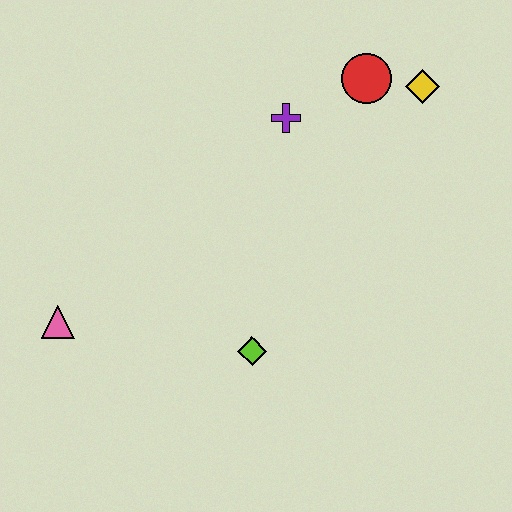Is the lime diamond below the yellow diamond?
Yes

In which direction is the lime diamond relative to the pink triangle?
The lime diamond is to the right of the pink triangle.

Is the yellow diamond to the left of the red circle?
No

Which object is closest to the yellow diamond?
The red circle is closest to the yellow diamond.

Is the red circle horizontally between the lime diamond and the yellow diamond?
Yes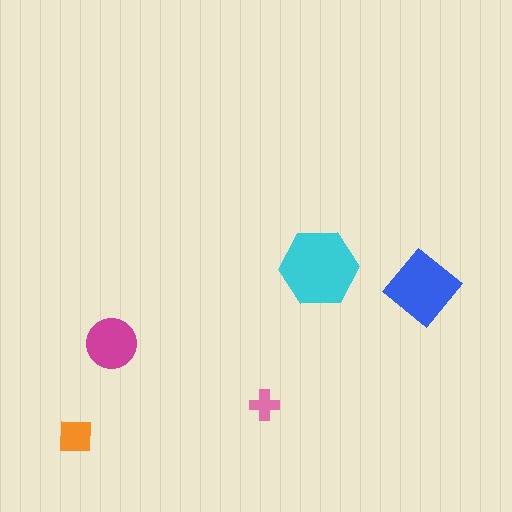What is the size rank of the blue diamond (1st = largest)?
2nd.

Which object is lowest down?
The orange square is bottommost.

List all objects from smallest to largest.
The pink cross, the orange square, the magenta circle, the blue diamond, the cyan hexagon.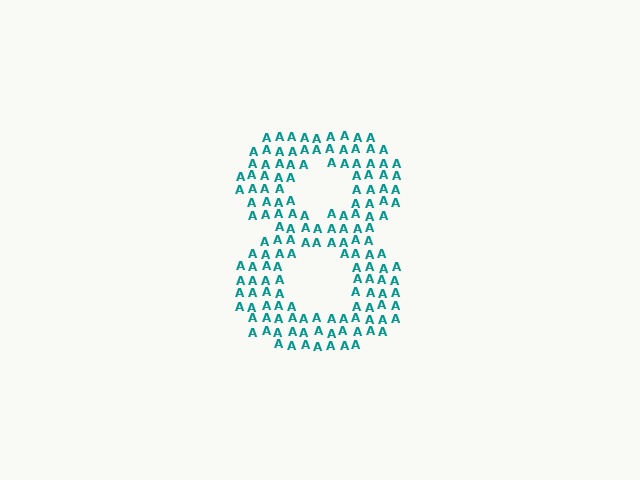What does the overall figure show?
The overall figure shows the digit 8.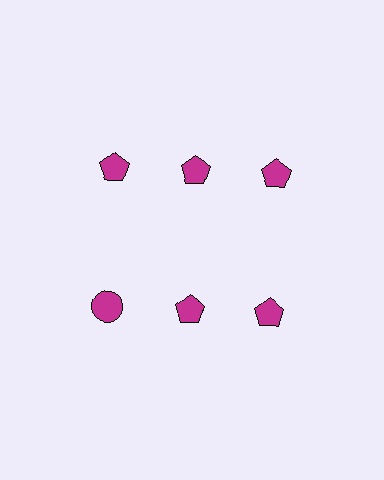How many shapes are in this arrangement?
There are 6 shapes arranged in a grid pattern.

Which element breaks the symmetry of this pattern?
The magenta circle in the second row, leftmost column breaks the symmetry. All other shapes are magenta pentagons.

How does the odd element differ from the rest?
It has a different shape: circle instead of pentagon.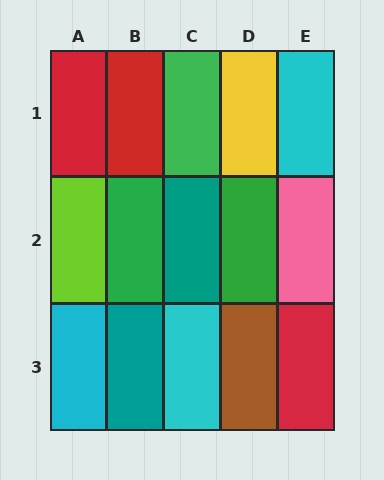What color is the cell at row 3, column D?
Brown.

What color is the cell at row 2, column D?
Green.